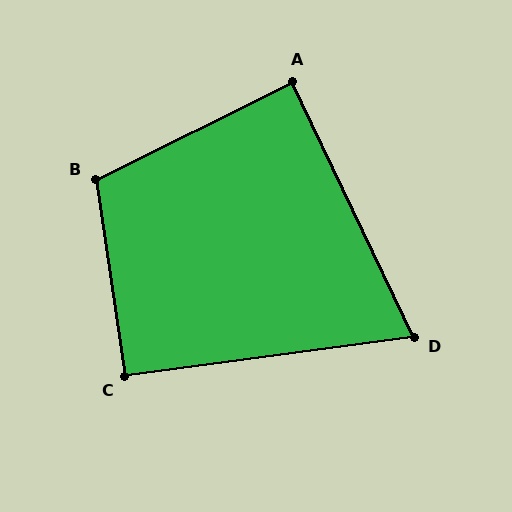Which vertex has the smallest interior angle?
D, at approximately 72 degrees.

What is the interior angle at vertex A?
Approximately 89 degrees (approximately right).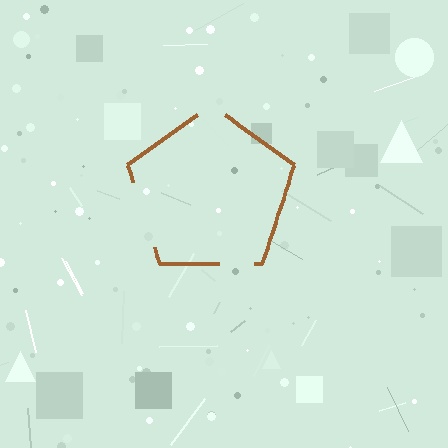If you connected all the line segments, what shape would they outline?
They would outline a pentagon.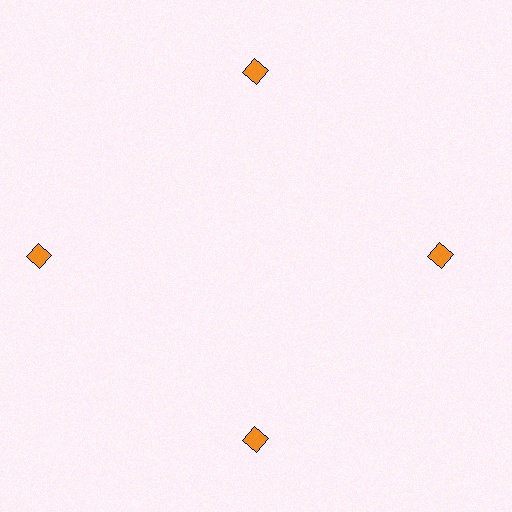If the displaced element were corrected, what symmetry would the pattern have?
It would have 4-fold rotational symmetry — the pattern would map onto itself every 90 degrees.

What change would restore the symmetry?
The symmetry would be restored by moving it inward, back onto the ring so that all 4 squares sit at equal angles and equal distance from the center.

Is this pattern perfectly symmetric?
No. The 4 orange squares are arranged in a ring, but one element near the 9 o'clock position is pushed outward from the center, breaking the 4-fold rotational symmetry.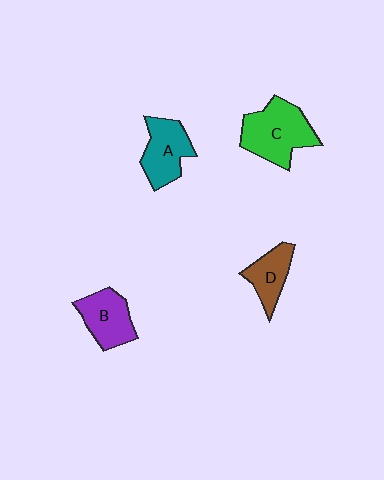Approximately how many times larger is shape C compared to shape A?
Approximately 1.4 times.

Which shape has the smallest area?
Shape D (brown).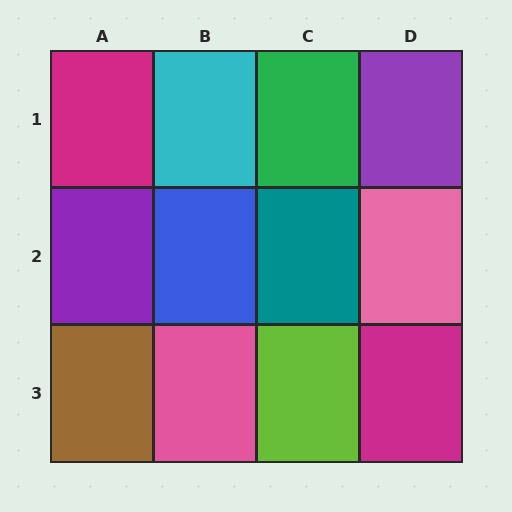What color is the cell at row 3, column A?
Brown.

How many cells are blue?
1 cell is blue.